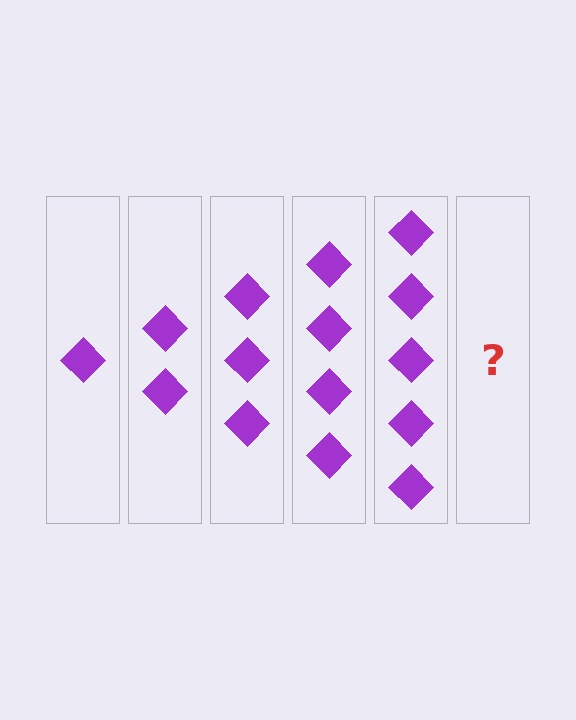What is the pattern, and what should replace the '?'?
The pattern is that each step adds one more diamond. The '?' should be 6 diamonds.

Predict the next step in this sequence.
The next step is 6 diamonds.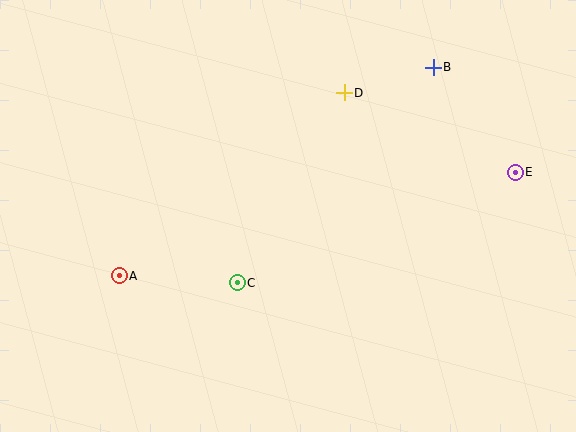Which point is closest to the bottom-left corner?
Point A is closest to the bottom-left corner.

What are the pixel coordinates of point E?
Point E is at (515, 172).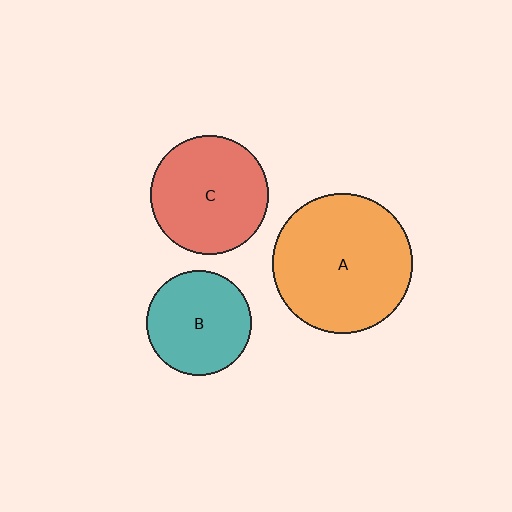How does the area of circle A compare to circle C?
Approximately 1.4 times.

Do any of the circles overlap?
No, none of the circles overlap.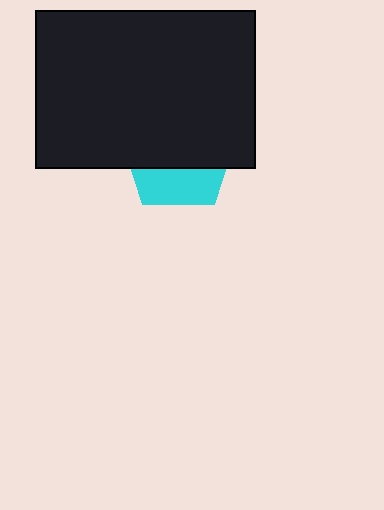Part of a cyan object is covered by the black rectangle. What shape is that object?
It is a pentagon.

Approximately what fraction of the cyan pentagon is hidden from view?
Roughly 67% of the cyan pentagon is hidden behind the black rectangle.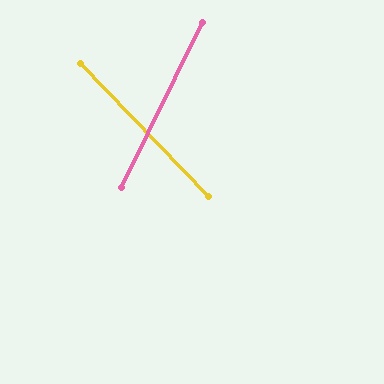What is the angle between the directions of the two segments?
Approximately 70 degrees.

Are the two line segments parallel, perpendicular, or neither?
Neither parallel nor perpendicular — they differ by about 70°.